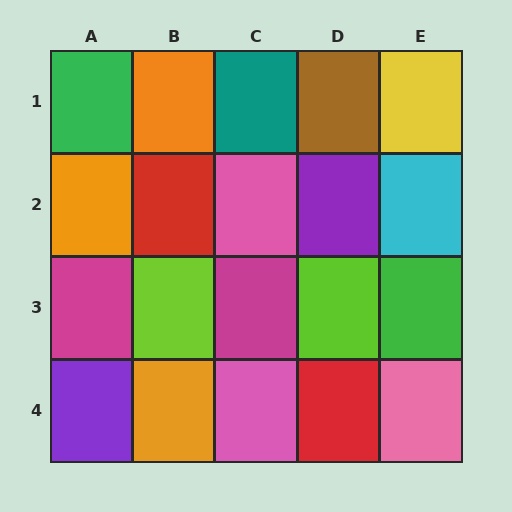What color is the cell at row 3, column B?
Lime.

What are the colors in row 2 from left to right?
Orange, red, pink, purple, cyan.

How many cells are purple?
2 cells are purple.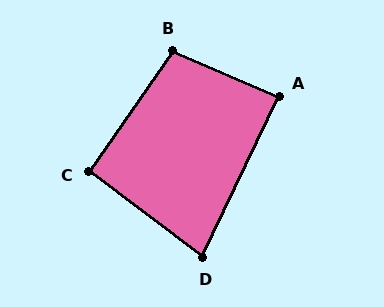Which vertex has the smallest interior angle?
D, at approximately 78 degrees.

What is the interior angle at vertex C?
Approximately 93 degrees (approximately right).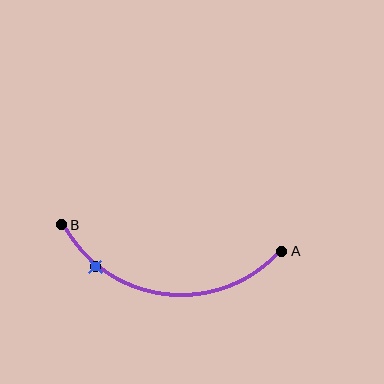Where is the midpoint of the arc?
The arc midpoint is the point on the curve farthest from the straight line joining A and B. It sits below that line.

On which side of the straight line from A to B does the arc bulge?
The arc bulges below the straight line connecting A and B.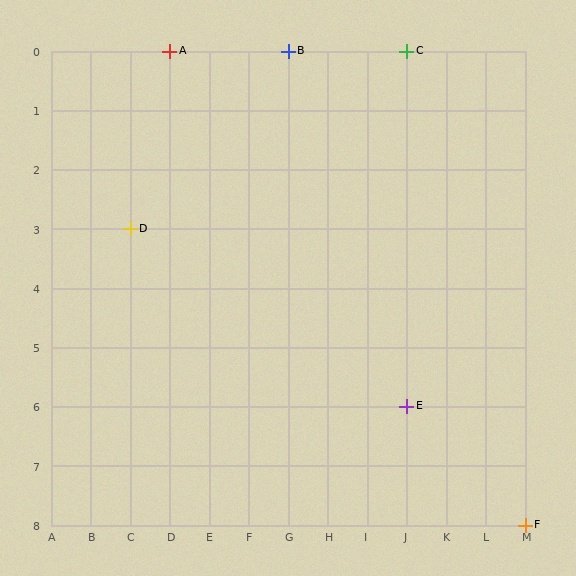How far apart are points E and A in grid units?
Points E and A are 6 columns and 6 rows apart (about 8.5 grid units diagonally).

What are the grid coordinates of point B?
Point B is at grid coordinates (G, 0).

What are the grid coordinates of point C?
Point C is at grid coordinates (J, 0).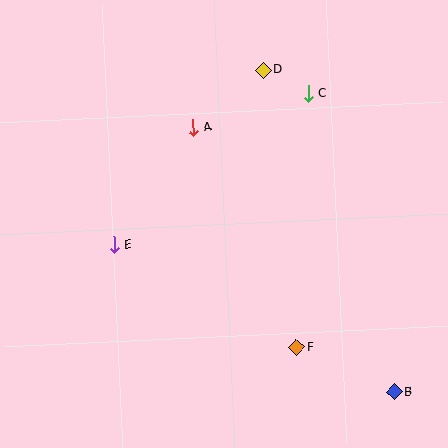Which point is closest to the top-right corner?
Point C is closest to the top-right corner.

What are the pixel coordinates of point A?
Point A is at (193, 127).